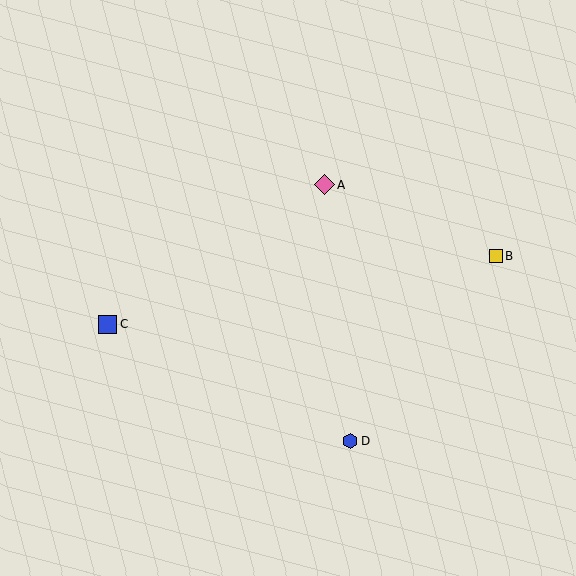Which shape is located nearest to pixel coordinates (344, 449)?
The blue hexagon (labeled D) at (350, 441) is nearest to that location.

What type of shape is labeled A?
Shape A is a pink diamond.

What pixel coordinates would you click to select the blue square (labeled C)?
Click at (108, 324) to select the blue square C.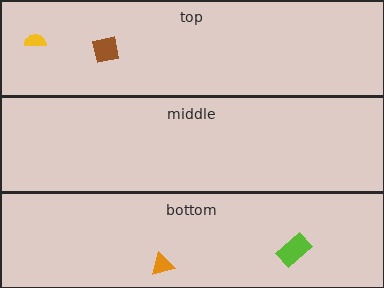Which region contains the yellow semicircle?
The top region.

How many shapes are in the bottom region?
2.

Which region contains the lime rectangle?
The bottom region.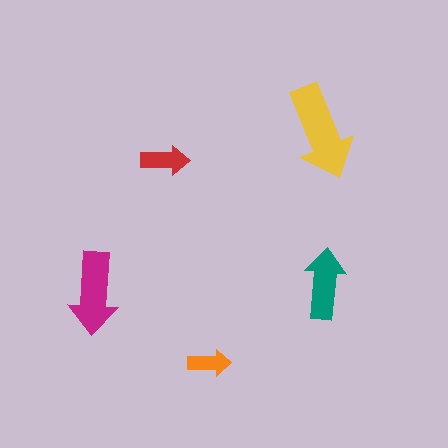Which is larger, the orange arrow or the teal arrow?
The teal one.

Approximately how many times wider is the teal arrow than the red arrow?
About 1.5 times wider.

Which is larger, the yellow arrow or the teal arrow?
The yellow one.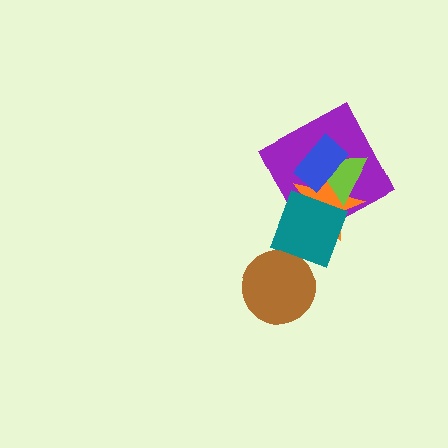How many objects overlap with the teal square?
2 objects overlap with the teal square.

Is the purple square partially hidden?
Yes, it is partially covered by another shape.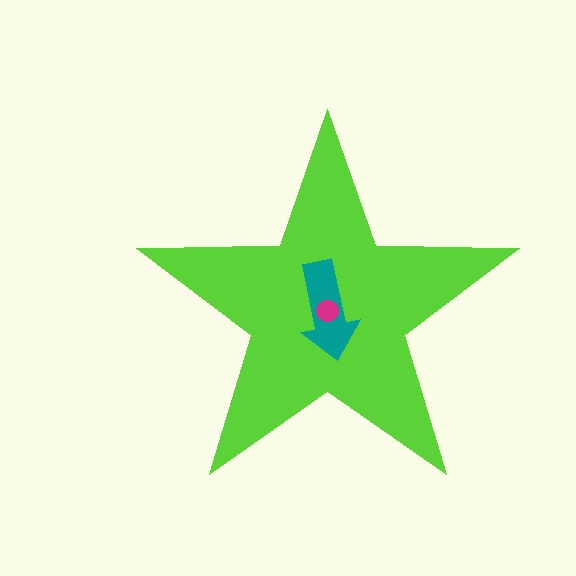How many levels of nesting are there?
3.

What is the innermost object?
The magenta circle.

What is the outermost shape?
The lime star.